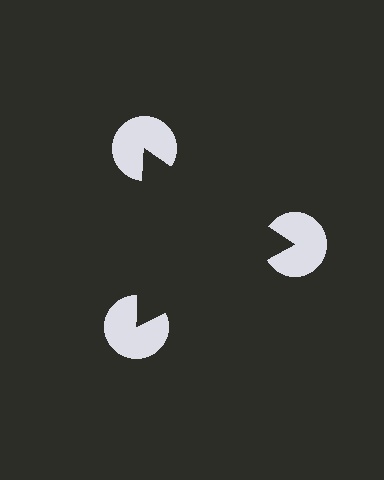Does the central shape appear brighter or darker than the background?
It typically appears slightly darker than the background, even though no actual brightness change is drawn.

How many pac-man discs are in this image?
There are 3 — one at each vertex of the illusory triangle.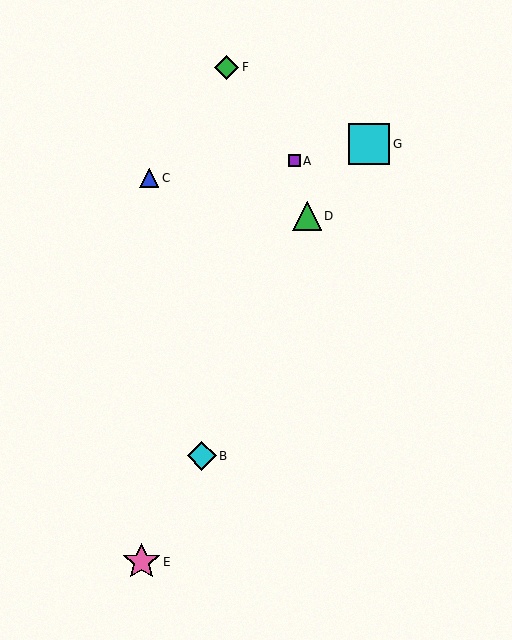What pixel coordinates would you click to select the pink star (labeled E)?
Click at (142, 562) to select the pink star E.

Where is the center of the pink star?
The center of the pink star is at (142, 562).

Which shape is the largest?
The cyan square (labeled G) is the largest.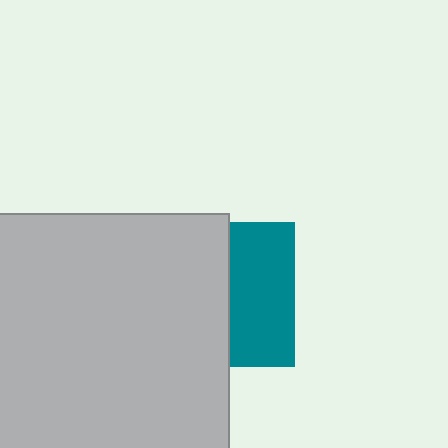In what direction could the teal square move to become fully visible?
The teal square could move right. That would shift it out from behind the light gray square entirely.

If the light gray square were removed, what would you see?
You would see the complete teal square.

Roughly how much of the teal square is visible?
About half of it is visible (roughly 46%).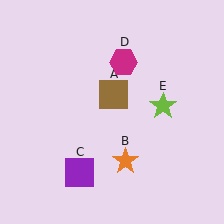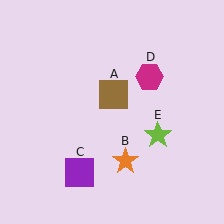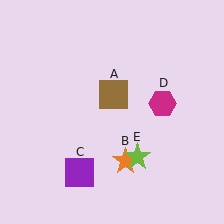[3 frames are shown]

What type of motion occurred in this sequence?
The magenta hexagon (object D), lime star (object E) rotated clockwise around the center of the scene.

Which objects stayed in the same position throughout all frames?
Brown square (object A) and orange star (object B) and purple square (object C) remained stationary.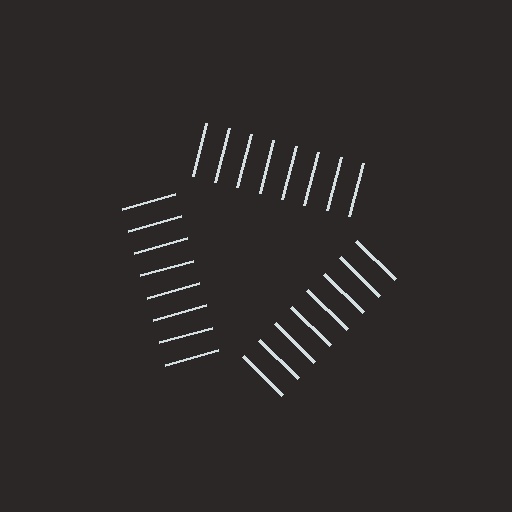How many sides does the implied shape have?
3 sides — the line-ends trace a triangle.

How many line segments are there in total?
24 — 8 along each of the 3 edges.